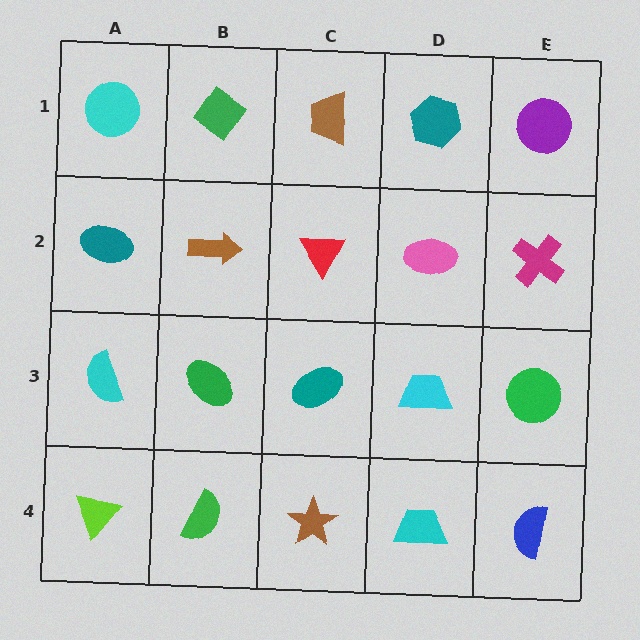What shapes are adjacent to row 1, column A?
A teal ellipse (row 2, column A), a green diamond (row 1, column B).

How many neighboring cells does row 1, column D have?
3.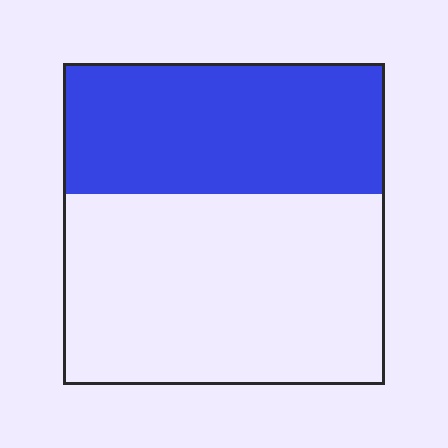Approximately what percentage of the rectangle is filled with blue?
Approximately 40%.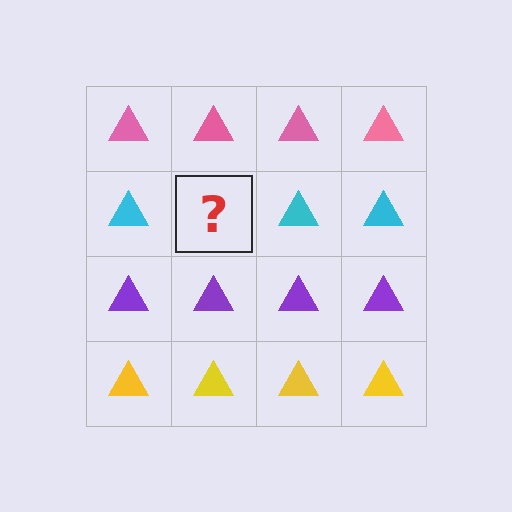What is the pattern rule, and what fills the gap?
The rule is that each row has a consistent color. The gap should be filled with a cyan triangle.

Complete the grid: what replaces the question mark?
The question mark should be replaced with a cyan triangle.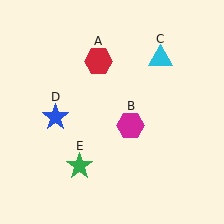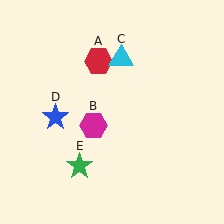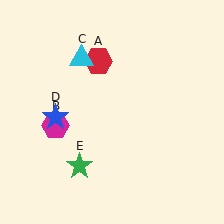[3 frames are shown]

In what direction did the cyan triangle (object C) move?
The cyan triangle (object C) moved left.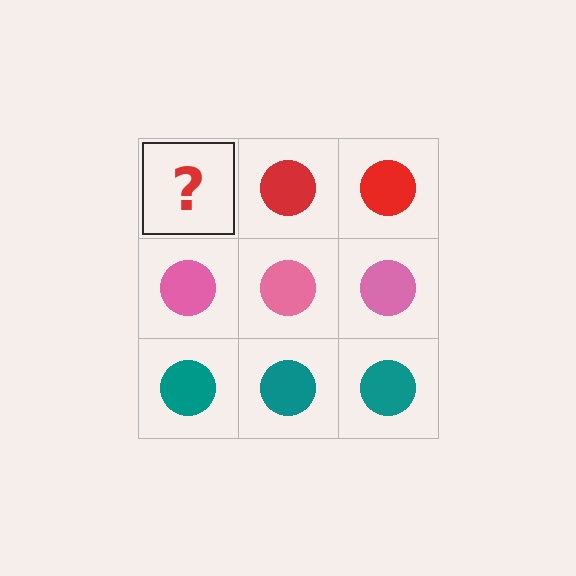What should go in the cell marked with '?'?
The missing cell should contain a red circle.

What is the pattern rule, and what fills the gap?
The rule is that each row has a consistent color. The gap should be filled with a red circle.